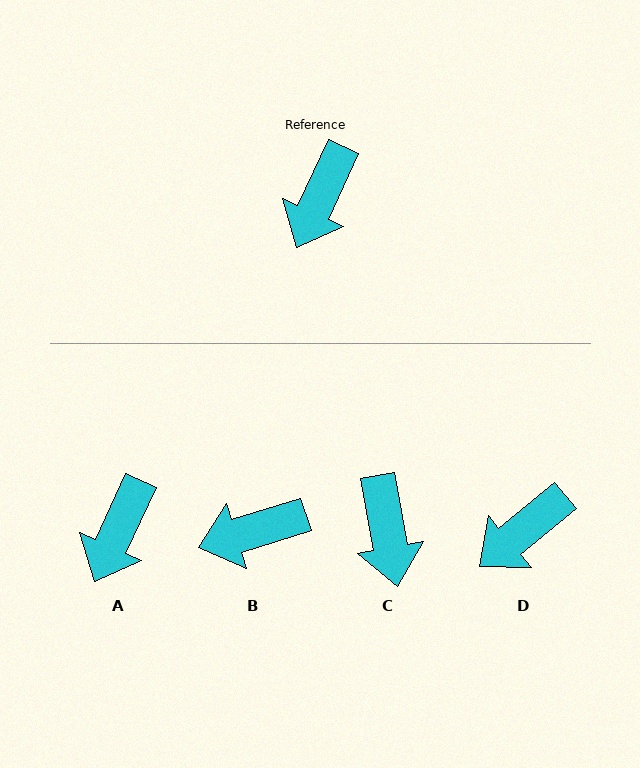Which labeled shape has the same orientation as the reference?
A.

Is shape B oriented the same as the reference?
No, it is off by about 48 degrees.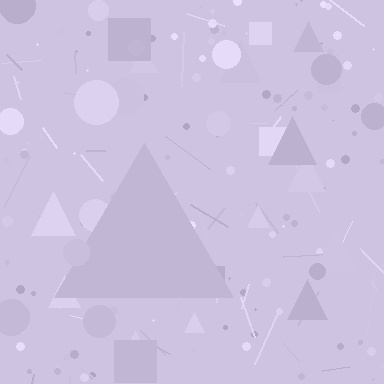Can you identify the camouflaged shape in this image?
The camouflaged shape is a triangle.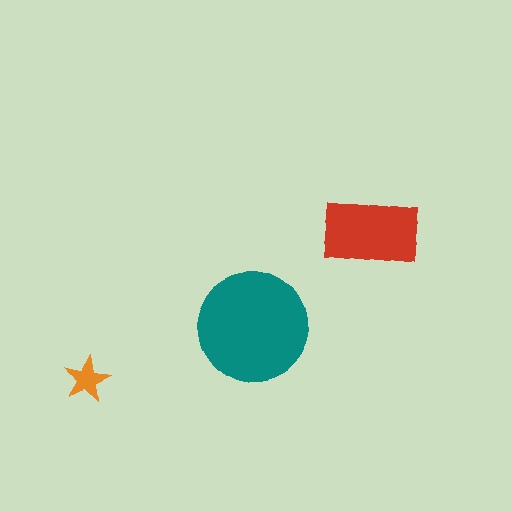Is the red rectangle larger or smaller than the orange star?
Larger.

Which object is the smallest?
The orange star.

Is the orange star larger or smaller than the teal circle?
Smaller.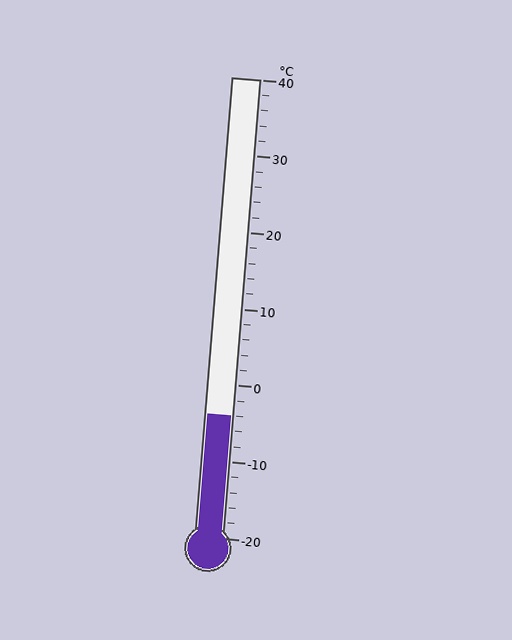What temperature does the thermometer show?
The thermometer shows approximately -4°C.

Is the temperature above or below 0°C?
The temperature is below 0°C.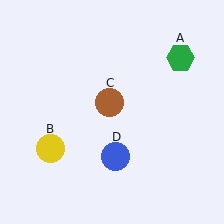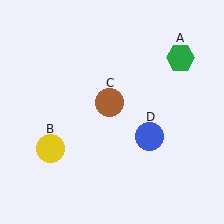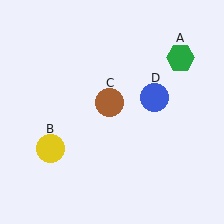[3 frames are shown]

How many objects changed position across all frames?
1 object changed position: blue circle (object D).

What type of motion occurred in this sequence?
The blue circle (object D) rotated counterclockwise around the center of the scene.